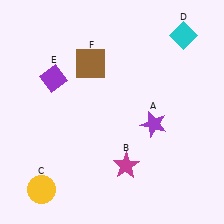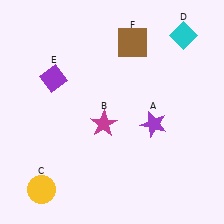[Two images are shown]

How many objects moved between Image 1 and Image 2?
2 objects moved between the two images.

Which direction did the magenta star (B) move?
The magenta star (B) moved up.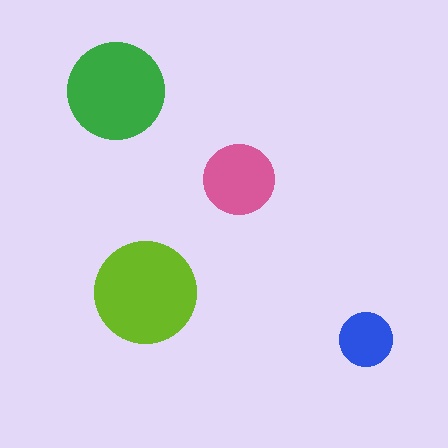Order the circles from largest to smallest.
the lime one, the green one, the pink one, the blue one.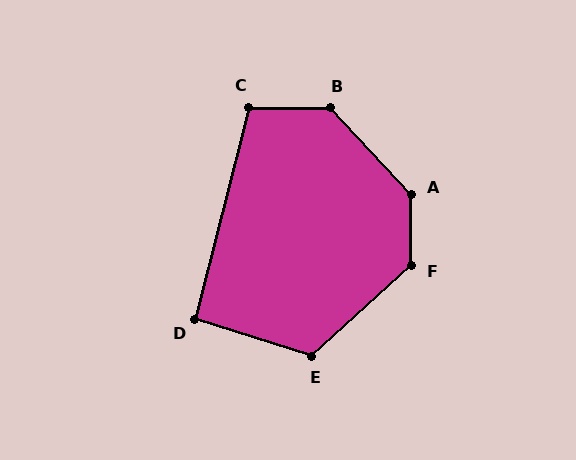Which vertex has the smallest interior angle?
D, at approximately 94 degrees.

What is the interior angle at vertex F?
Approximately 132 degrees (obtuse).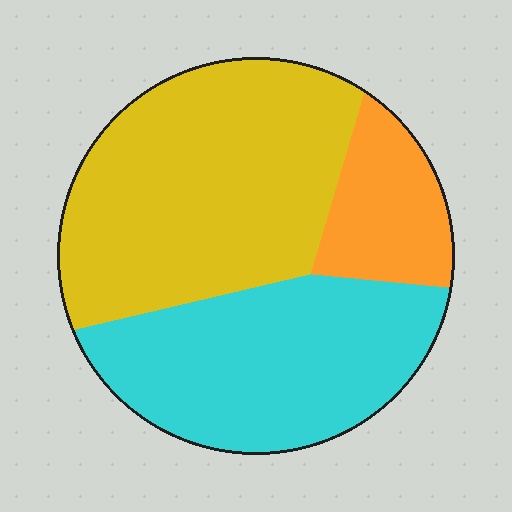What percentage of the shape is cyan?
Cyan covers around 40% of the shape.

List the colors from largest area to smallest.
From largest to smallest: yellow, cyan, orange.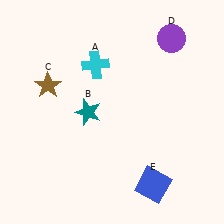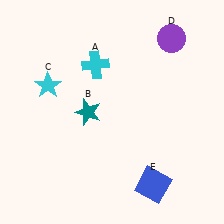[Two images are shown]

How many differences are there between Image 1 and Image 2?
There is 1 difference between the two images.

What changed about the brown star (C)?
In Image 1, C is brown. In Image 2, it changed to cyan.